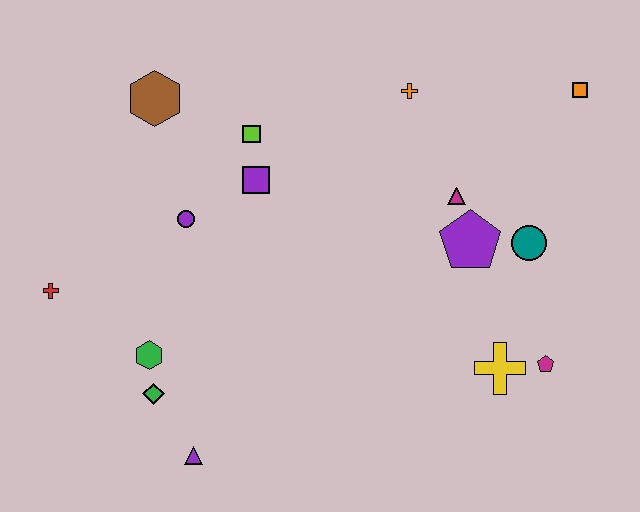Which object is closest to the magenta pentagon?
The yellow cross is closest to the magenta pentagon.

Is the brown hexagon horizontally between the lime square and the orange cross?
No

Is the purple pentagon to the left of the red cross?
No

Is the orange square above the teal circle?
Yes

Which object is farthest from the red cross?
The orange square is farthest from the red cross.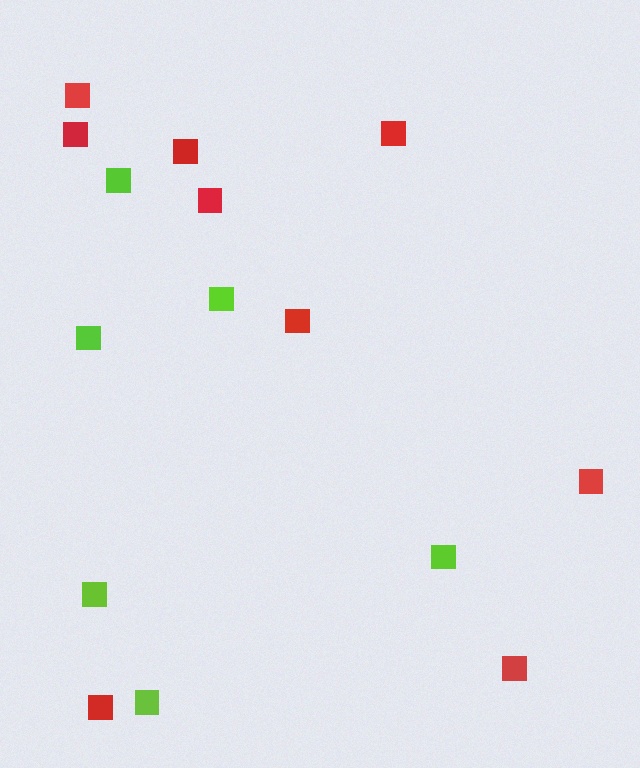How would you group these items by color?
There are 2 groups: one group of red squares (9) and one group of lime squares (6).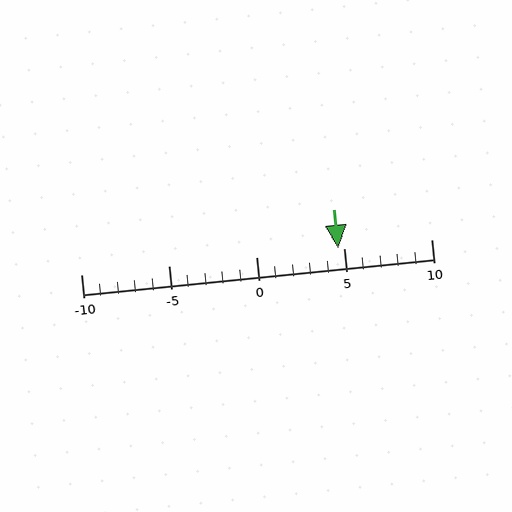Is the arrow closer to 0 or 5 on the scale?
The arrow is closer to 5.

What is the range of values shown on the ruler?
The ruler shows values from -10 to 10.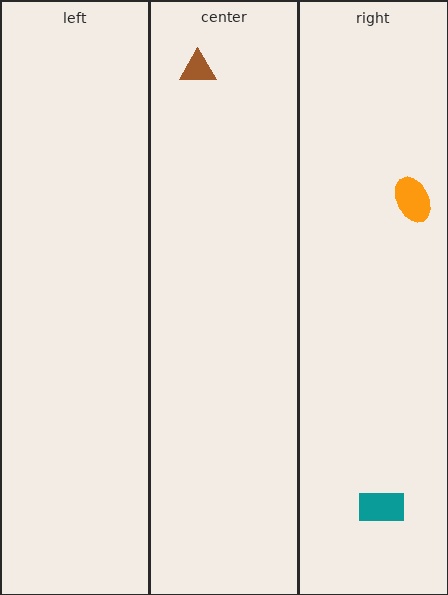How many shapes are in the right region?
2.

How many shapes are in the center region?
1.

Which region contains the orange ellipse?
The right region.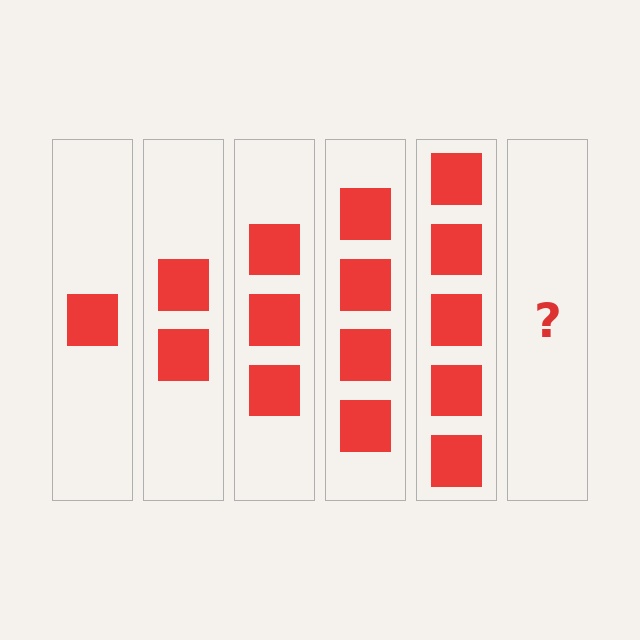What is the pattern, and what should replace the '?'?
The pattern is that each step adds one more square. The '?' should be 6 squares.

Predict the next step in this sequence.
The next step is 6 squares.